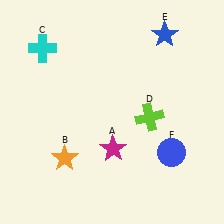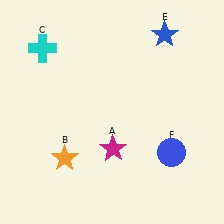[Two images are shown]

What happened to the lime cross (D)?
The lime cross (D) was removed in Image 2. It was in the bottom-right area of Image 1.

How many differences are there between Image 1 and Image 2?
There is 1 difference between the two images.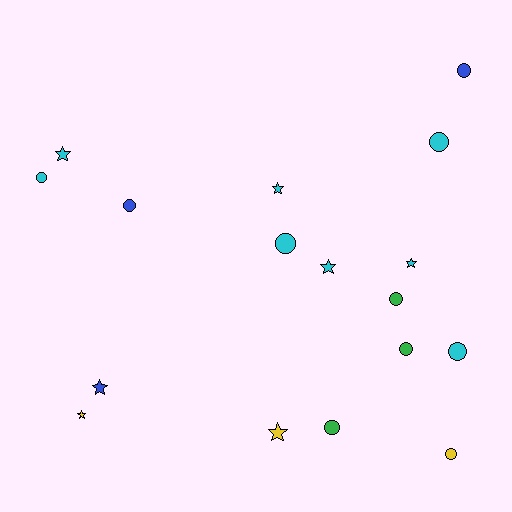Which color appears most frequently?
Cyan, with 8 objects.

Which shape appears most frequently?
Circle, with 10 objects.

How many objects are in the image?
There are 17 objects.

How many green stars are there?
There are no green stars.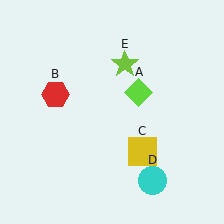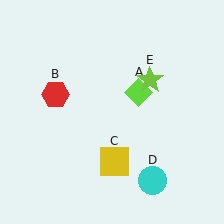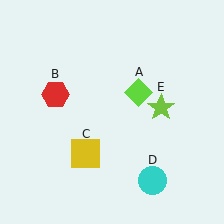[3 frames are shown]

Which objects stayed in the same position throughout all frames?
Lime diamond (object A) and red hexagon (object B) and cyan circle (object D) remained stationary.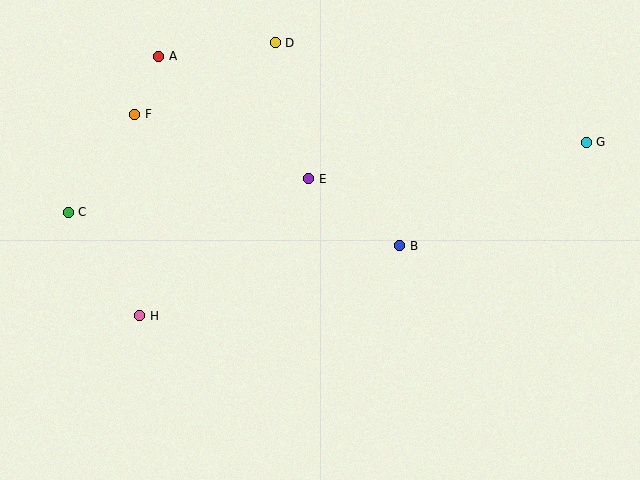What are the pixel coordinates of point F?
Point F is at (135, 114).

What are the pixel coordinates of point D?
Point D is at (275, 43).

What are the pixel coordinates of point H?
Point H is at (140, 316).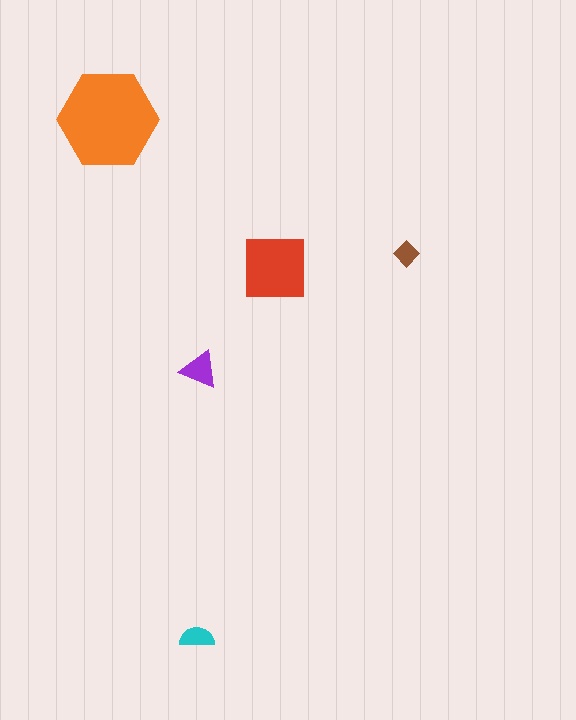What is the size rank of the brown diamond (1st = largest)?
5th.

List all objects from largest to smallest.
The orange hexagon, the red square, the purple triangle, the cyan semicircle, the brown diamond.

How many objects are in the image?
There are 5 objects in the image.